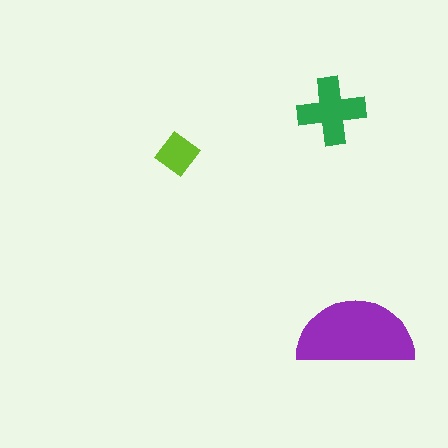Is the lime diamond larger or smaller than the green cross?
Smaller.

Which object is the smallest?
The lime diamond.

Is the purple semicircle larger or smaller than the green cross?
Larger.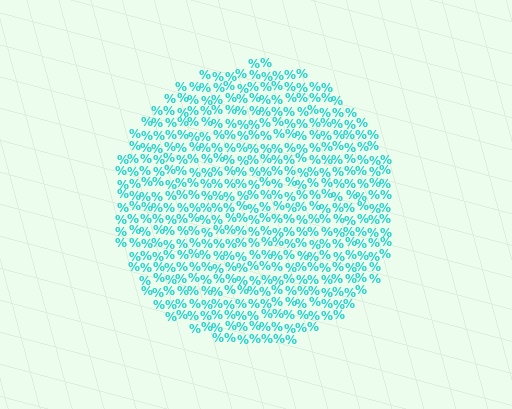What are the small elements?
The small elements are percent signs.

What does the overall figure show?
The overall figure shows a circle.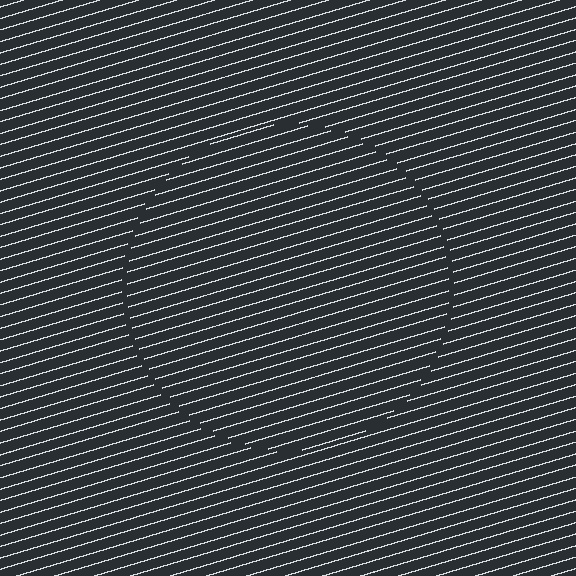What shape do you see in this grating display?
An illusory circle. The interior of the shape contains the same grating, shifted by half a period — the contour is defined by the phase discontinuity where line-ends from the inner and outer gratings abut.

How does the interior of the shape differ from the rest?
The interior of the shape contains the same grating, shifted by half a period — the contour is defined by the phase discontinuity where line-ends from the inner and outer gratings abut.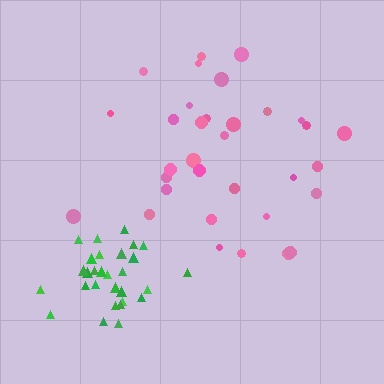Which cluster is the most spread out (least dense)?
Pink.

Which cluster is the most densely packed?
Green.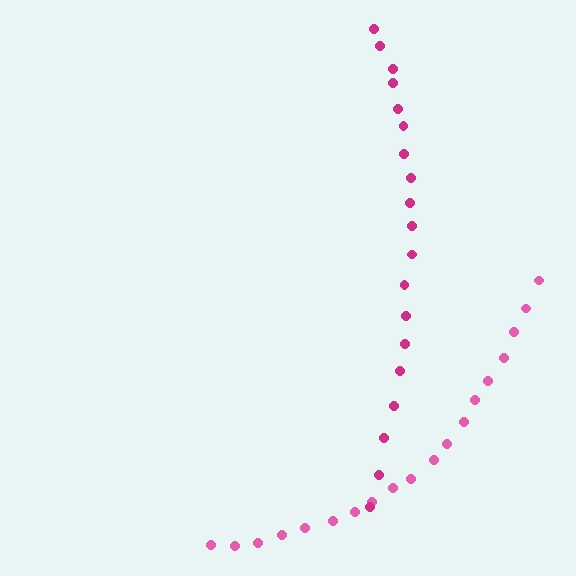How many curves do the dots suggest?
There are 2 distinct paths.